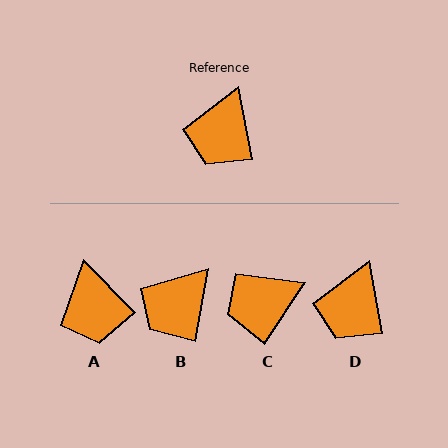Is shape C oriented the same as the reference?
No, it is off by about 44 degrees.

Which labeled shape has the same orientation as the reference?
D.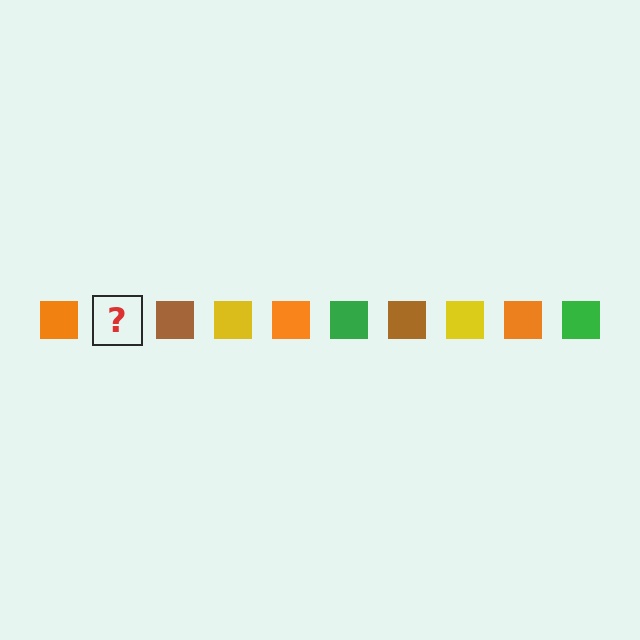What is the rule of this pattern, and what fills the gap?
The rule is that the pattern cycles through orange, green, brown, yellow squares. The gap should be filled with a green square.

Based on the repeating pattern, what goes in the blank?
The blank should be a green square.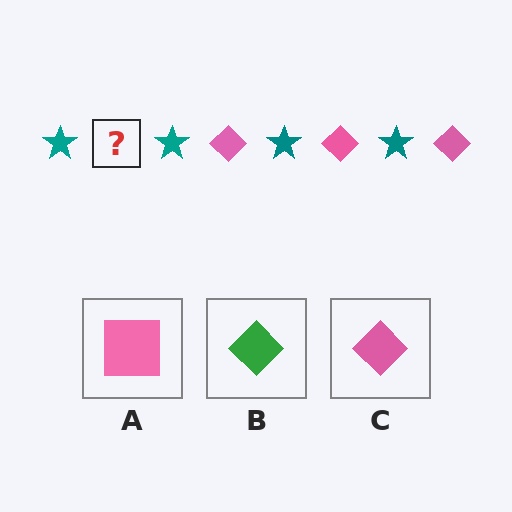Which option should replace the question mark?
Option C.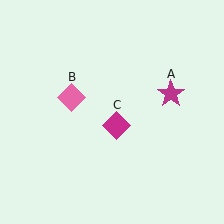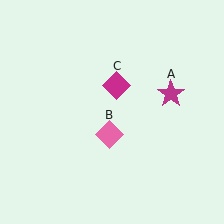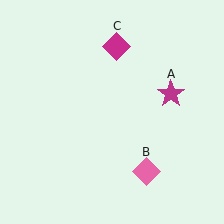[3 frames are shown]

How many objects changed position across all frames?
2 objects changed position: pink diamond (object B), magenta diamond (object C).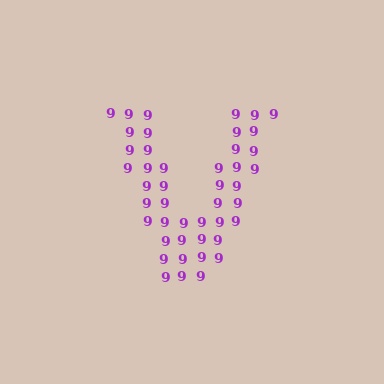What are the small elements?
The small elements are digit 9's.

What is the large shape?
The large shape is the letter V.